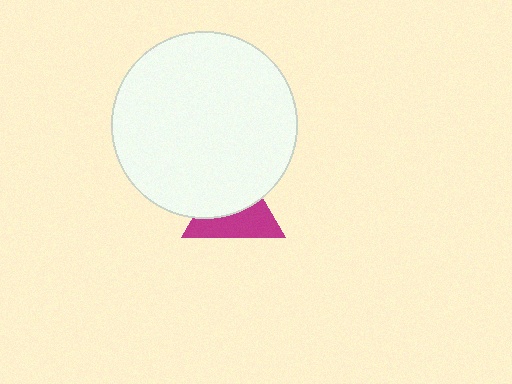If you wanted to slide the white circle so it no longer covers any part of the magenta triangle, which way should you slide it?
Slide it up — that is the most direct way to separate the two shapes.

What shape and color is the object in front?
The object in front is a white circle.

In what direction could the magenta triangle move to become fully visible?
The magenta triangle could move down. That would shift it out from behind the white circle entirely.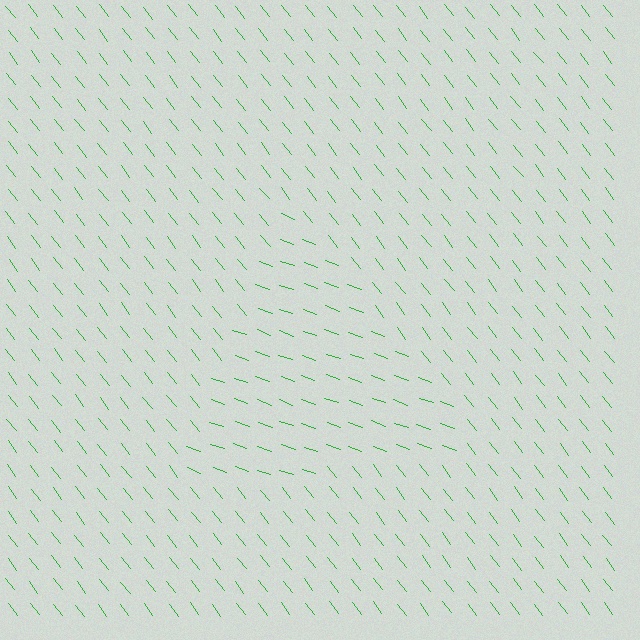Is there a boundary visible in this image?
Yes, there is a texture boundary formed by a change in line orientation.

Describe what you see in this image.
The image is filled with small green line segments. A triangle region in the image has lines oriented differently from the surrounding lines, creating a visible texture boundary.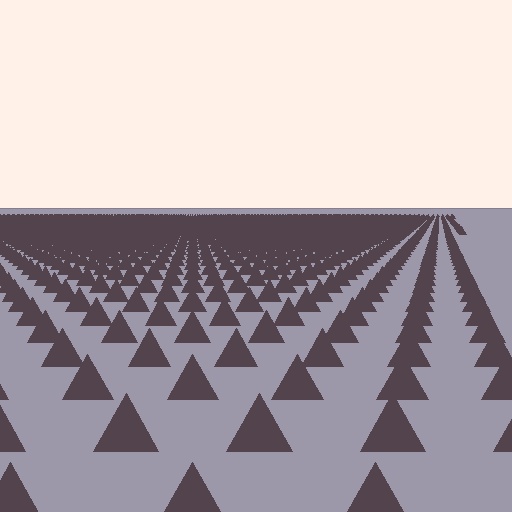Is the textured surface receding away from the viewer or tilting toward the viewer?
The surface is receding away from the viewer. Texture elements get smaller and denser toward the top.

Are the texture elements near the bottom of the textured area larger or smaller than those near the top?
Larger. Near the bottom, elements are closer to the viewer and appear at a bigger on-screen size.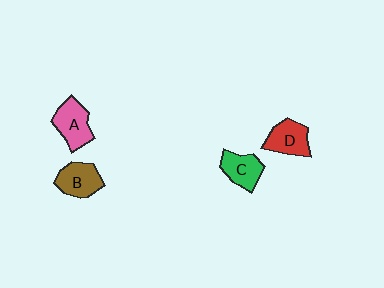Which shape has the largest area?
Shape A (pink).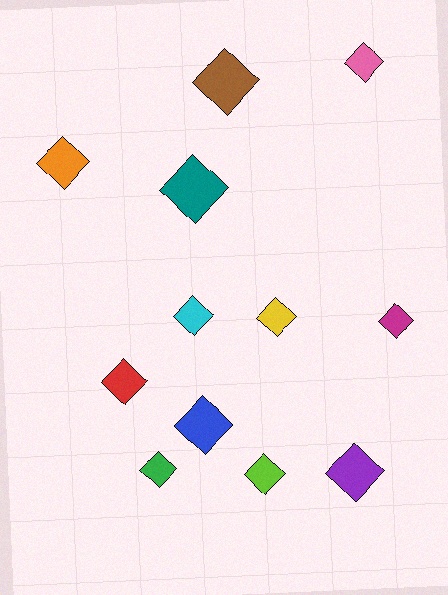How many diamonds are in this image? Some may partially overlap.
There are 12 diamonds.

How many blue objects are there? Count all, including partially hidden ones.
There is 1 blue object.